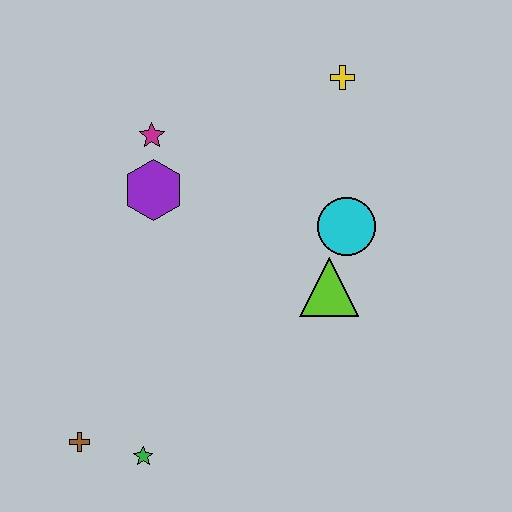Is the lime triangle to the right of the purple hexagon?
Yes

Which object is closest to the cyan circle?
The lime triangle is closest to the cyan circle.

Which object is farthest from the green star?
The yellow cross is farthest from the green star.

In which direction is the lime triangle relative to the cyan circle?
The lime triangle is below the cyan circle.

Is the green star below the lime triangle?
Yes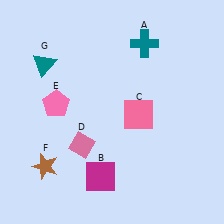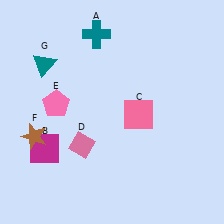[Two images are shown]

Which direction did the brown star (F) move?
The brown star (F) moved up.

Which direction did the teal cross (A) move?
The teal cross (A) moved left.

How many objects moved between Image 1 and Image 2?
3 objects moved between the two images.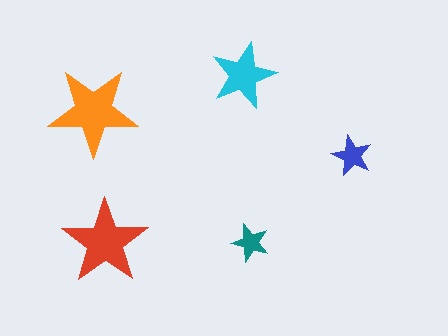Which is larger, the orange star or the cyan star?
The orange one.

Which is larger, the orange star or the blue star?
The orange one.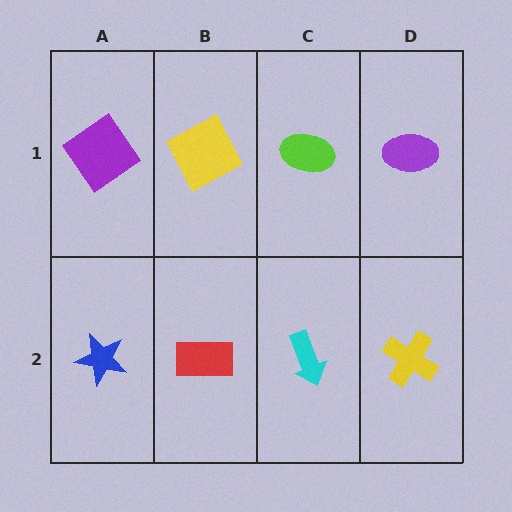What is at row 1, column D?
A purple ellipse.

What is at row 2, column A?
A blue star.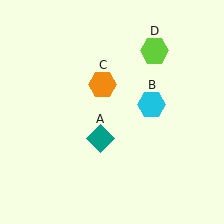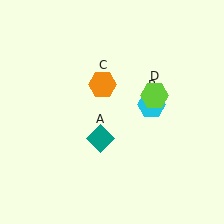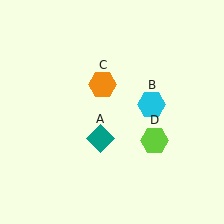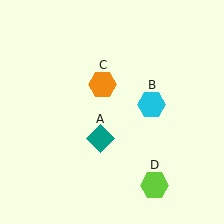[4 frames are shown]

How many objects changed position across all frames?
1 object changed position: lime hexagon (object D).